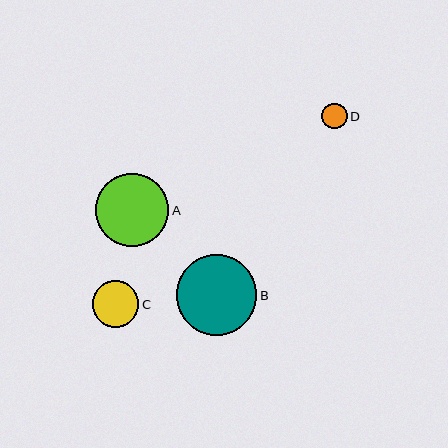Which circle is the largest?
Circle B is the largest with a size of approximately 80 pixels.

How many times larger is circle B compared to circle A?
Circle B is approximately 1.1 times the size of circle A.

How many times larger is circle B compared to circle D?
Circle B is approximately 3.2 times the size of circle D.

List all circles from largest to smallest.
From largest to smallest: B, A, C, D.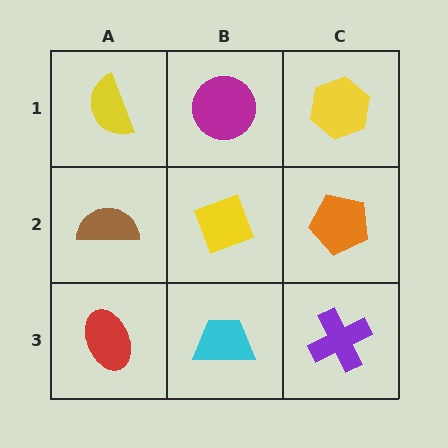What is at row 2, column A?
A brown semicircle.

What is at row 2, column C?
An orange pentagon.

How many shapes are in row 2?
3 shapes.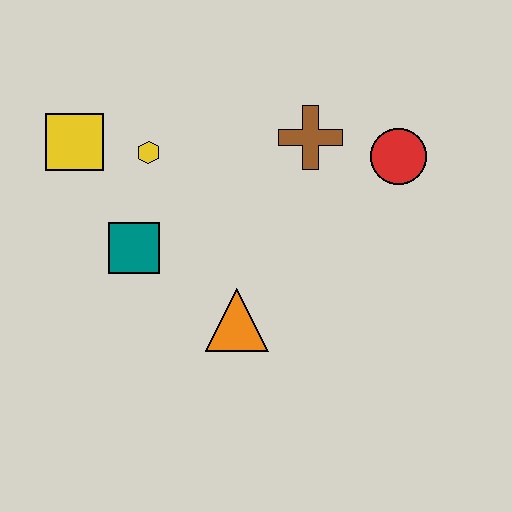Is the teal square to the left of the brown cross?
Yes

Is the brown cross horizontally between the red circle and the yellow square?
Yes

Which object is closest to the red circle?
The brown cross is closest to the red circle.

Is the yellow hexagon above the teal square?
Yes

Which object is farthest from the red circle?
The yellow square is farthest from the red circle.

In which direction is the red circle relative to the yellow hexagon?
The red circle is to the right of the yellow hexagon.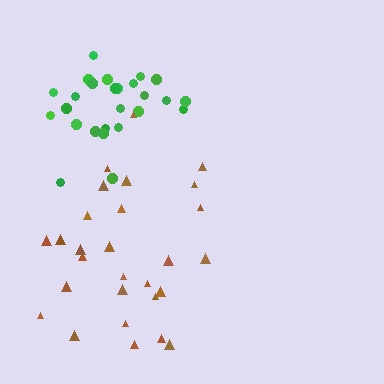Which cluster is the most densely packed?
Green.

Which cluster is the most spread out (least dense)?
Brown.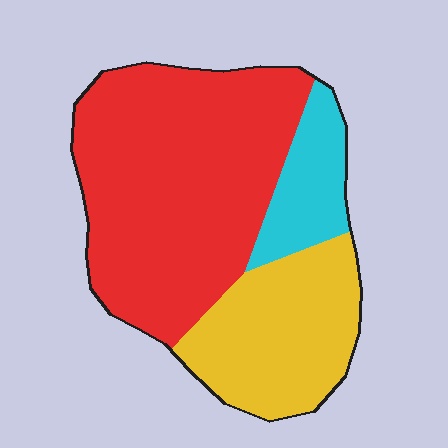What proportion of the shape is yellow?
Yellow covers 28% of the shape.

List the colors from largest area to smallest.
From largest to smallest: red, yellow, cyan.